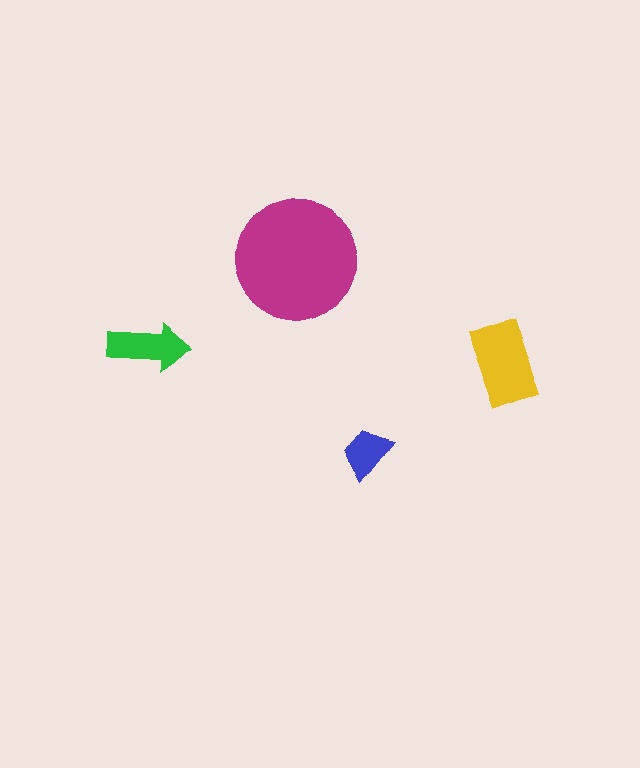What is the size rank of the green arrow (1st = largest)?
3rd.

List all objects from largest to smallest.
The magenta circle, the yellow rectangle, the green arrow, the blue trapezoid.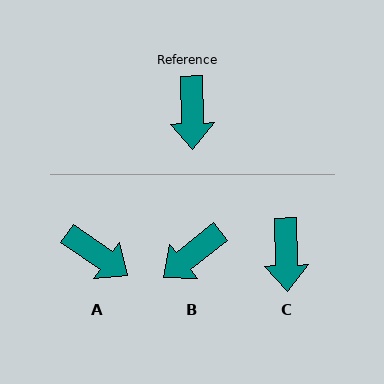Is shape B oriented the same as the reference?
No, it is off by about 53 degrees.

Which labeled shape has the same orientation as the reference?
C.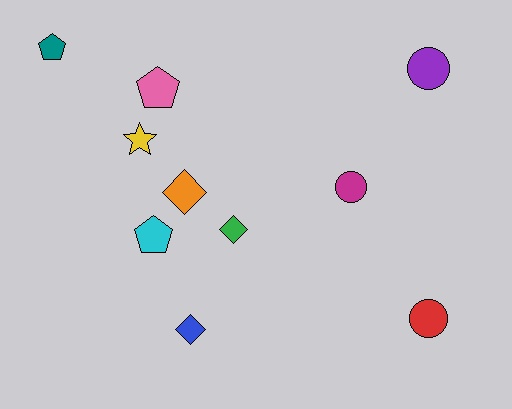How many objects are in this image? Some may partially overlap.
There are 10 objects.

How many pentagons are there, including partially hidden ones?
There are 3 pentagons.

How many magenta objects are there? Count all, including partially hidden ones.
There is 1 magenta object.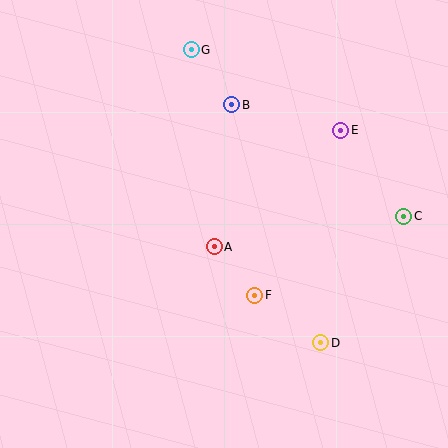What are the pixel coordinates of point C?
Point C is at (404, 216).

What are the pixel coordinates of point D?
Point D is at (321, 343).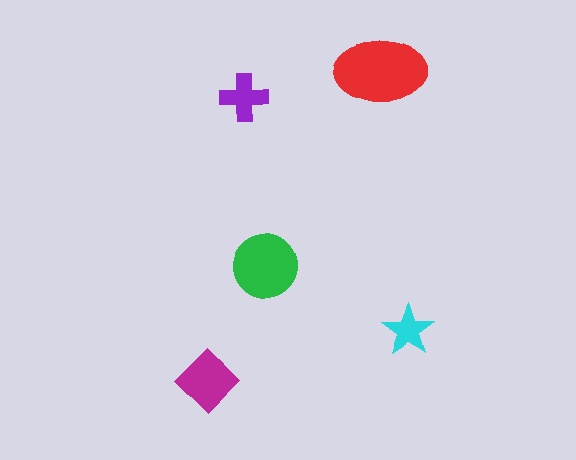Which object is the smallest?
The cyan star.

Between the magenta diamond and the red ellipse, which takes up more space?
The red ellipse.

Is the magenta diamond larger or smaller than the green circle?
Smaller.